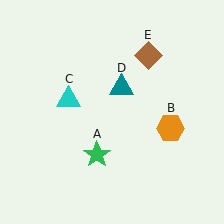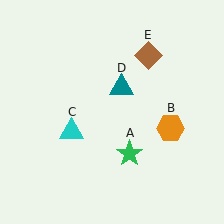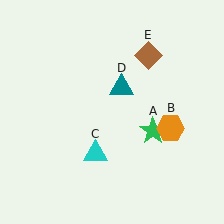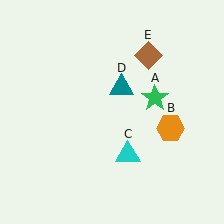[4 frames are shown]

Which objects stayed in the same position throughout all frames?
Orange hexagon (object B) and teal triangle (object D) and brown diamond (object E) remained stationary.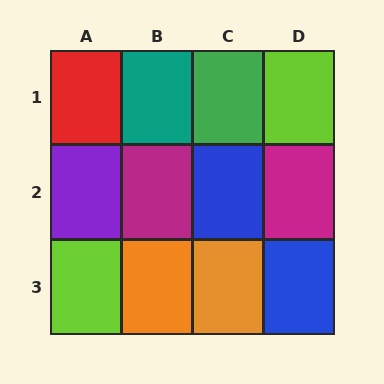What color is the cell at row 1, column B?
Teal.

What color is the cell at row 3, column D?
Blue.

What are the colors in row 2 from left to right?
Purple, magenta, blue, magenta.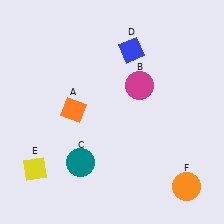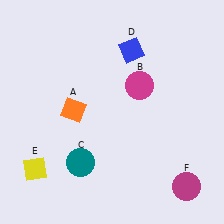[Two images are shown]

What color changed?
The circle (F) changed from orange in Image 1 to magenta in Image 2.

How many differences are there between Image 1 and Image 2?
There is 1 difference between the two images.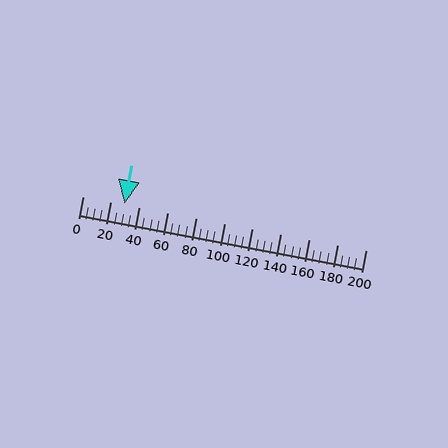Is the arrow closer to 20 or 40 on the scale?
The arrow is closer to 20.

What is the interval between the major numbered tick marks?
The major tick marks are spaced 20 units apart.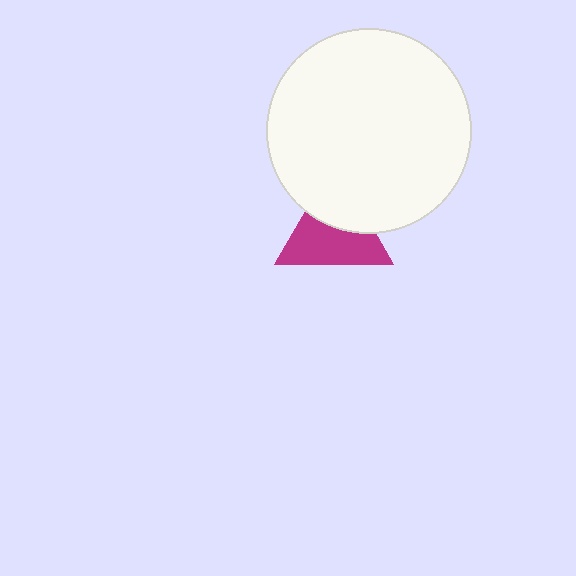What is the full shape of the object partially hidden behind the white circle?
The partially hidden object is a magenta triangle.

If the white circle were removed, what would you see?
You would see the complete magenta triangle.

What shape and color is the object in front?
The object in front is a white circle.